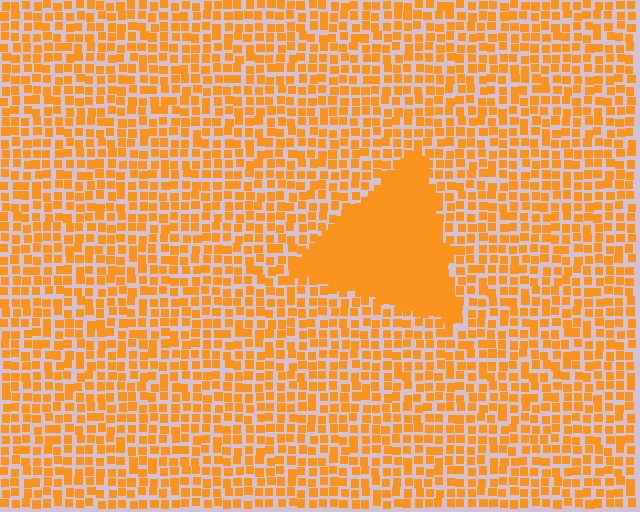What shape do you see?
I see a triangle.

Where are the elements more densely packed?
The elements are more densely packed inside the triangle boundary.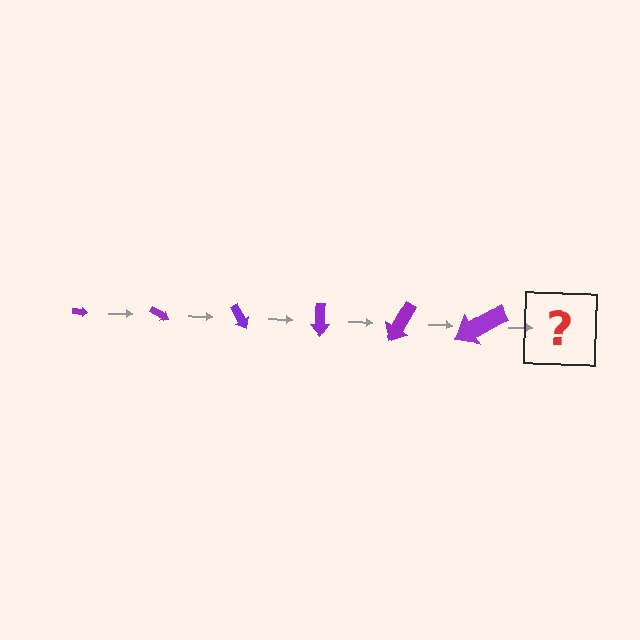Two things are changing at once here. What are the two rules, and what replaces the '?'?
The two rules are that the arrow grows larger each step and it rotates 30 degrees each step. The '?' should be an arrow, larger than the previous one and rotated 180 degrees from the start.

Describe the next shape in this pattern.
It should be an arrow, larger than the previous one and rotated 180 degrees from the start.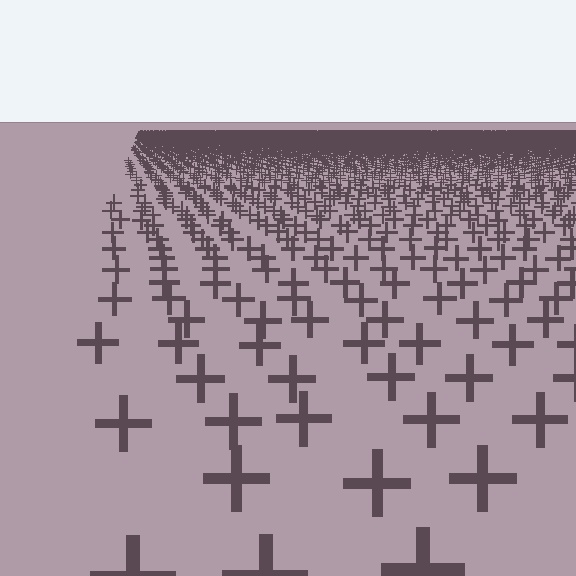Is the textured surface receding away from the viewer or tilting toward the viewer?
The surface is receding away from the viewer. Texture elements get smaller and denser toward the top.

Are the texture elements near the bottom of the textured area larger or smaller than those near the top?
Larger. Near the bottom, elements are closer to the viewer and appear at a bigger on-screen size.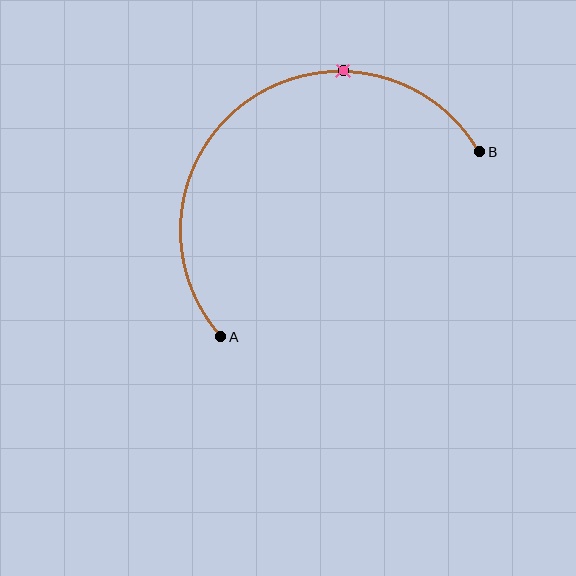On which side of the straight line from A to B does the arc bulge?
The arc bulges above and to the left of the straight line connecting A and B.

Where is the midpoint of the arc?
The arc midpoint is the point on the curve farthest from the straight line joining A and B. It sits above and to the left of that line.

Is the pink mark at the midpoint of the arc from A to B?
No. The pink mark lies on the arc but is closer to endpoint B. The arc midpoint would be at the point on the curve equidistant along the arc from both A and B.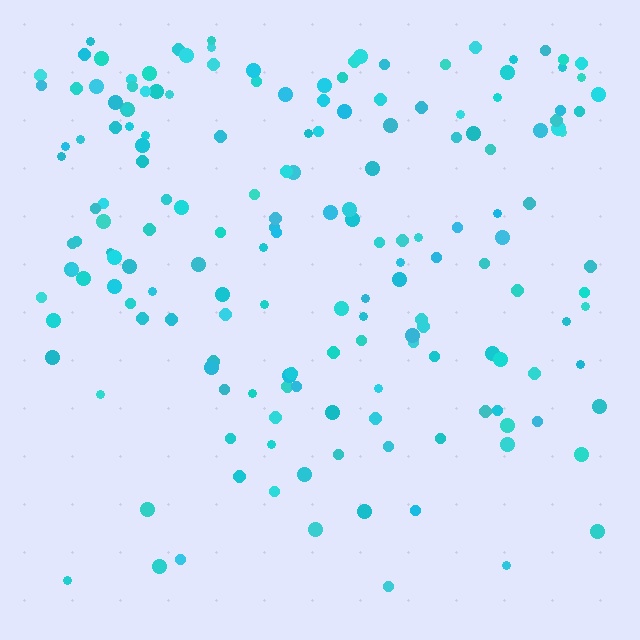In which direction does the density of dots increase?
From bottom to top, with the top side densest.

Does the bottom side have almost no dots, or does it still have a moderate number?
Still a moderate number, just noticeably fewer than the top.